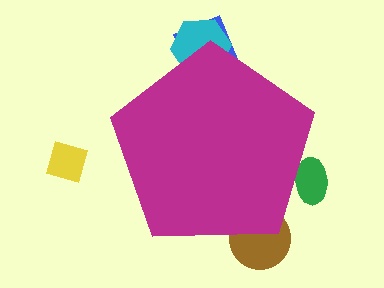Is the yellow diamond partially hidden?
No, the yellow diamond is fully visible.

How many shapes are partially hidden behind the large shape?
5 shapes are partially hidden.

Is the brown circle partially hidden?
Yes, the brown circle is partially hidden behind the magenta pentagon.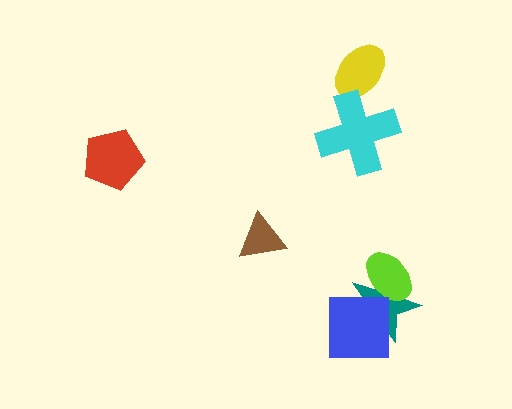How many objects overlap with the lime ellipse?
1 object overlaps with the lime ellipse.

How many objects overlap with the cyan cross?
1 object overlaps with the cyan cross.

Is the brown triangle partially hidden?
No, no other shape covers it.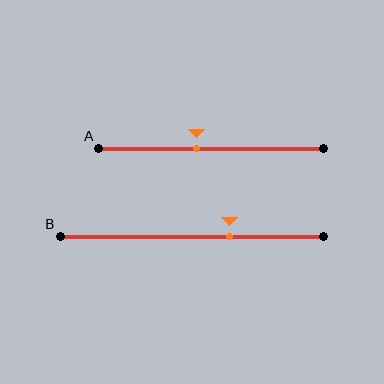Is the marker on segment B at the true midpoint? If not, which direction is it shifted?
No, the marker on segment B is shifted to the right by about 14% of the segment length.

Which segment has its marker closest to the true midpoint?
Segment A has its marker closest to the true midpoint.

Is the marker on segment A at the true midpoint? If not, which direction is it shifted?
No, the marker on segment A is shifted to the left by about 7% of the segment length.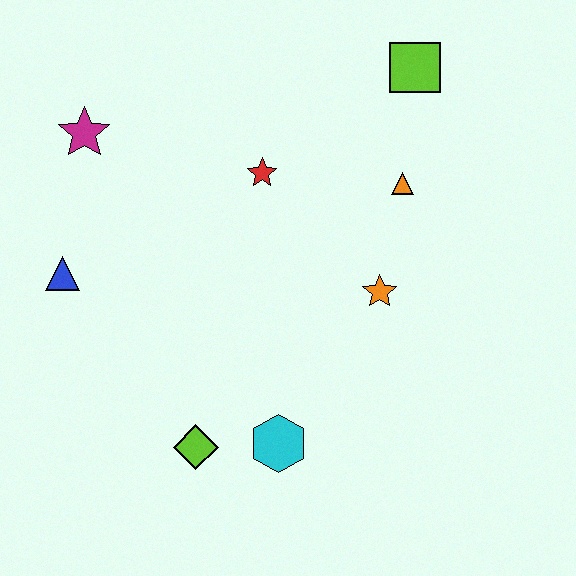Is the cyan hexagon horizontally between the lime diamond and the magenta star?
No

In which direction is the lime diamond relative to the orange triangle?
The lime diamond is below the orange triangle.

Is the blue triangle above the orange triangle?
No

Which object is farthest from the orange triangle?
The blue triangle is farthest from the orange triangle.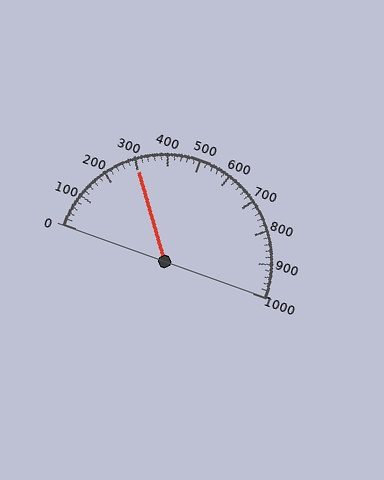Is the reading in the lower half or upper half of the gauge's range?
The reading is in the lower half of the range (0 to 1000).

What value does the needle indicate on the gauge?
The needle indicates approximately 300.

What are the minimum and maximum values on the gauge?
The gauge ranges from 0 to 1000.